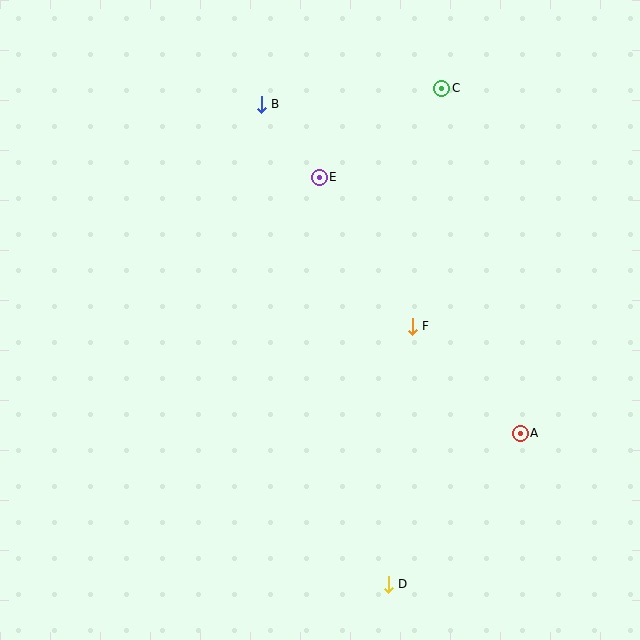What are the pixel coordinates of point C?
Point C is at (442, 88).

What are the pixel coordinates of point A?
Point A is at (520, 433).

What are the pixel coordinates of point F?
Point F is at (412, 326).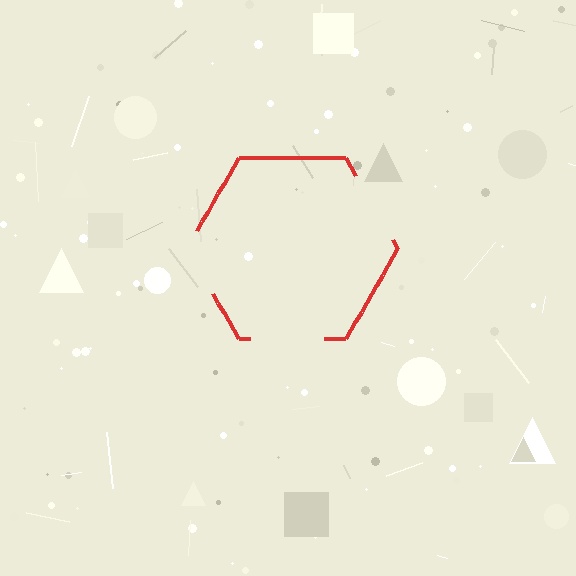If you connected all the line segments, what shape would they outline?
They would outline a hexagon.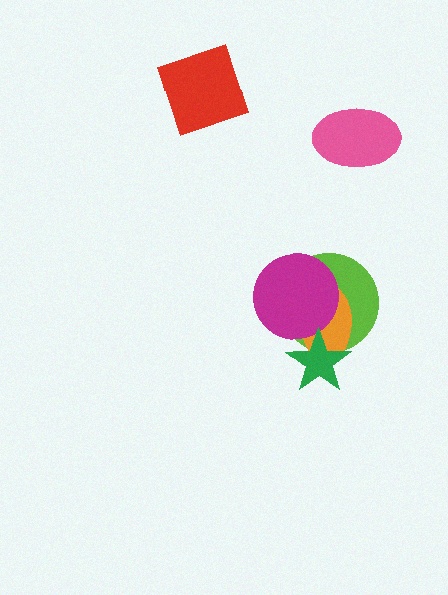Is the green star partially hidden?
No, no other shape covers it.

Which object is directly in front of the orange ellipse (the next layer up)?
The magenta circle is directly in front of the orange ellipse.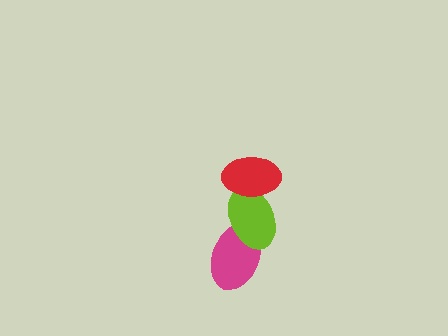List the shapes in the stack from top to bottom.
From top to bottom: the red ellipse, the lime ellipse, the magenta ellipse.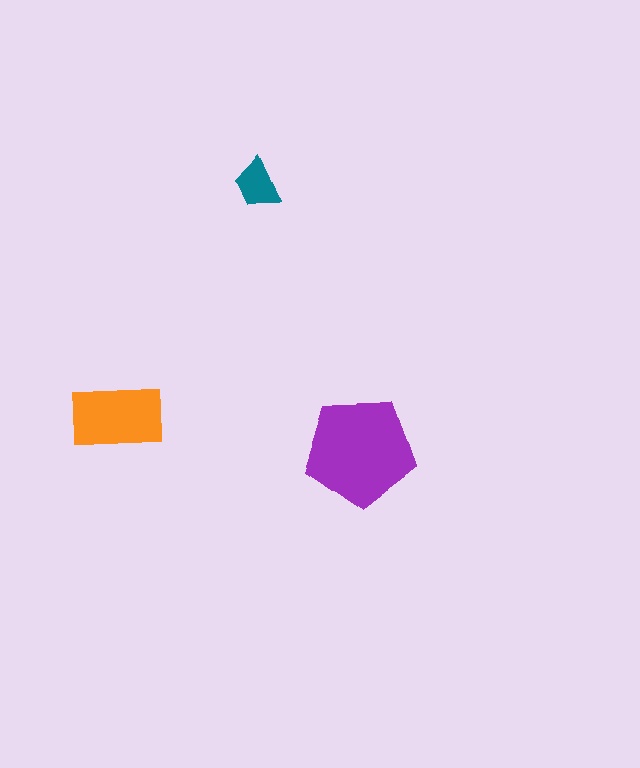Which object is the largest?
The purple pentagon.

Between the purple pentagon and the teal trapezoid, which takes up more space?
The purple pentagon.